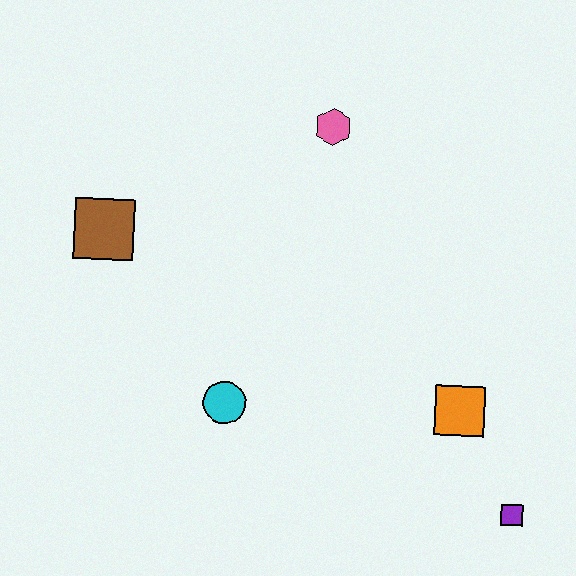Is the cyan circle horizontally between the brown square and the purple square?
Yes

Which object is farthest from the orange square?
The brown square is farthest from the orange square.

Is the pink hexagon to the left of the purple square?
Yes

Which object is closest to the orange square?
The purple square is closest to the orange square.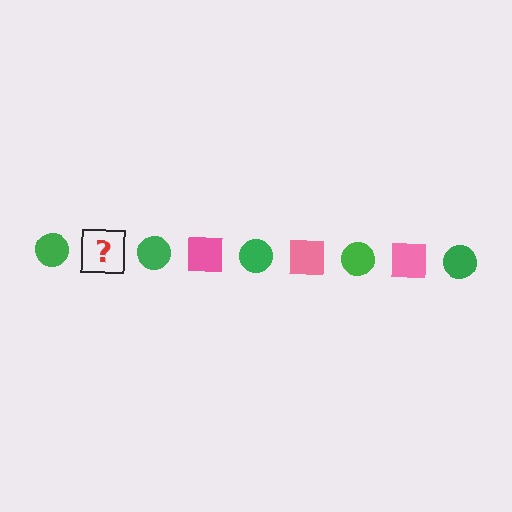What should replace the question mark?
The question mark should be replaced with a pink square.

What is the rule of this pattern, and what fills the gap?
The rule is that the pattern alternates between green circle and pink square. The gap should be filled with a pink square.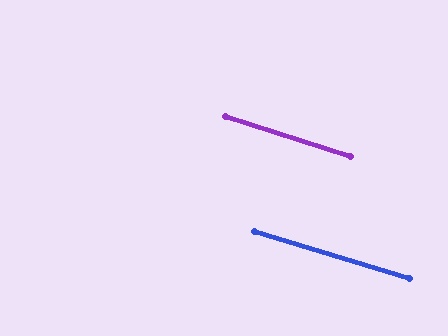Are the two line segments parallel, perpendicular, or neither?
Parallel — their directions differ by only 1.1°.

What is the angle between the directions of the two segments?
Approximately 1 degree.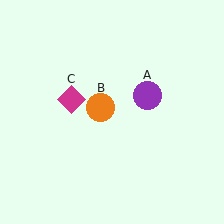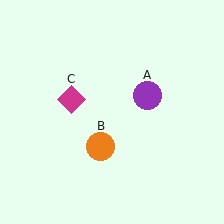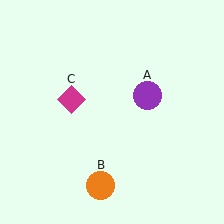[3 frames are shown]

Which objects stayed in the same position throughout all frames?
Purple circle (object A) and magenta diamond (object C) remained stationary.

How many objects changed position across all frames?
1 object changed position: orange circle (object B).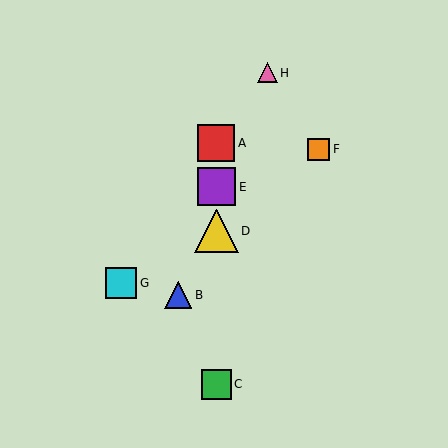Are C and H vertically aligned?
No, C is at x≈216 and H is at x≈267.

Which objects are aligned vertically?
Objects A, C, D, E are aligned vertically.